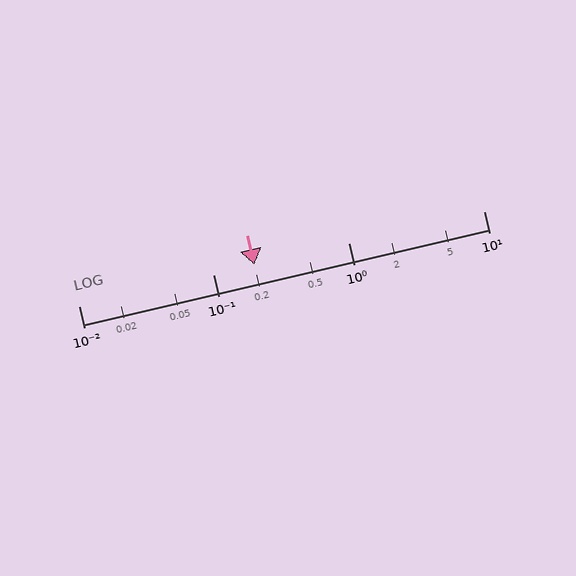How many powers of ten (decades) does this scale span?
The scale spans 3 decades, from 0.01 to 10.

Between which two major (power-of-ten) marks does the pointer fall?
The pointer is between 0.1 and 1.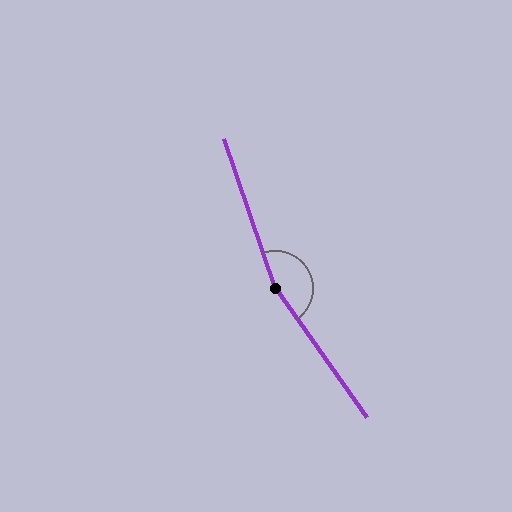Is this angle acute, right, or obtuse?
It is obtuse.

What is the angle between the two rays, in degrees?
Approximately 163 degrees.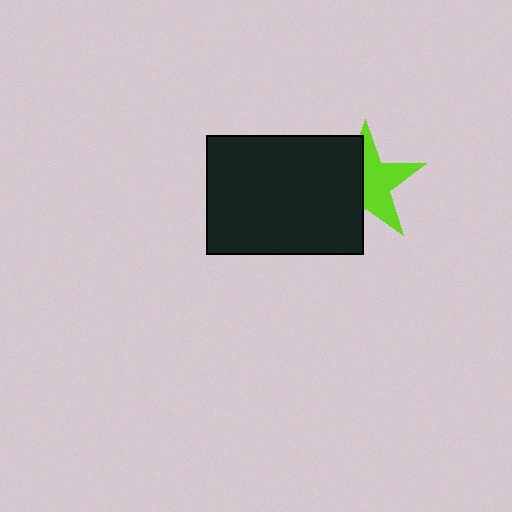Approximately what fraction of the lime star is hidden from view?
Roughly 46% of the lime star is hidden behind the black rectangle.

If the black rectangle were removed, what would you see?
You would see the complete lime star.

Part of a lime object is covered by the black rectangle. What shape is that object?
It is a star.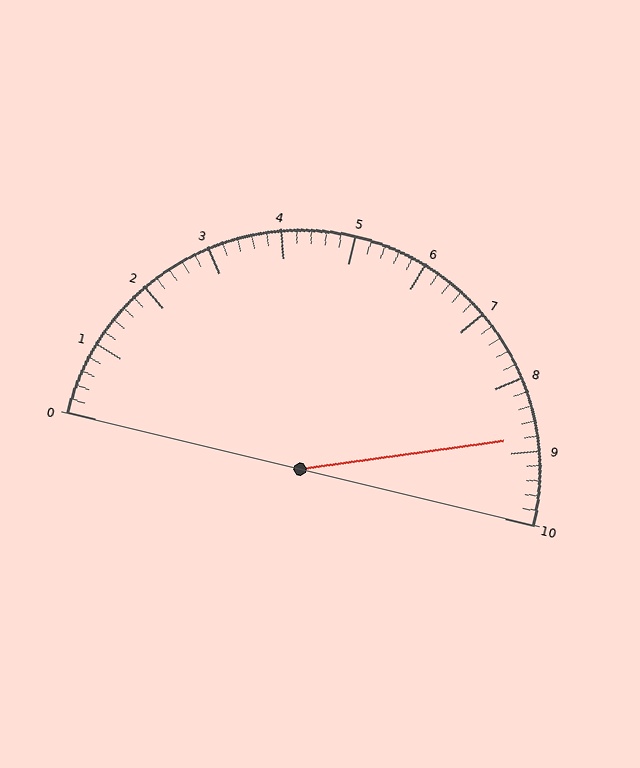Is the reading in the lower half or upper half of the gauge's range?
The reading is in the upper half of the range (0 to 10).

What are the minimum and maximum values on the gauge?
The gauge ranges from 0 to 10.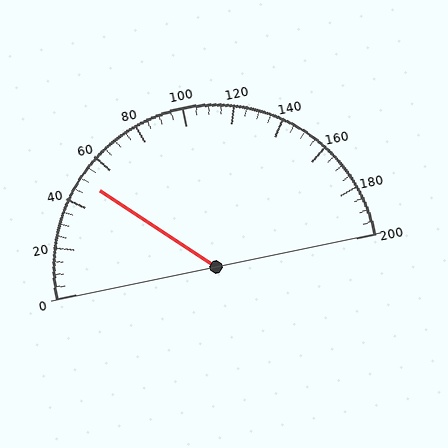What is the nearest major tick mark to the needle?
The nearest major tick mark is 40.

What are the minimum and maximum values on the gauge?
The gauge ranges from 0 to 200.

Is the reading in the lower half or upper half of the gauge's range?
The reading is in the lower half of the range (0 to 200).